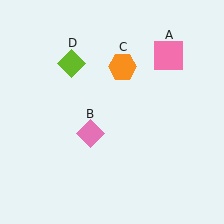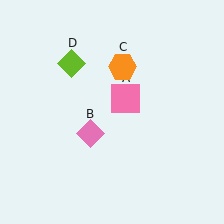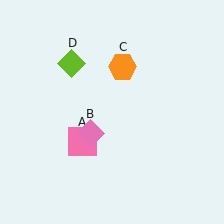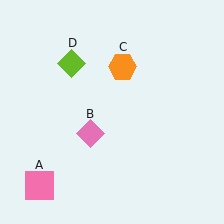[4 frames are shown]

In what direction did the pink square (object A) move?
The pink square (object A) moved down and to the left.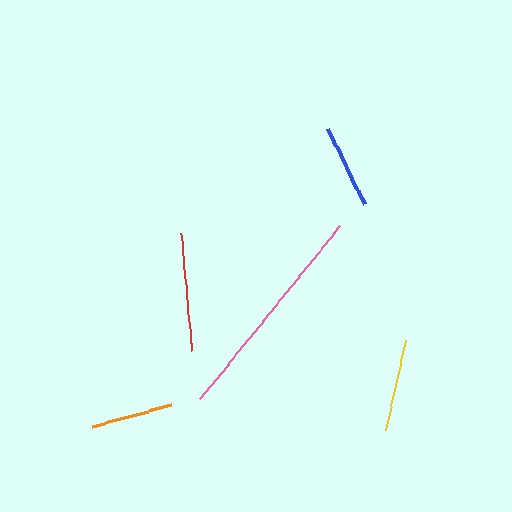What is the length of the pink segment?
The pink segment is approximately 222 pixels long.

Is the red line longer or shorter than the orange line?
The red line is longer than the orange line.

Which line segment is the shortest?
The orange line is the shortest at approximately 82 pixels.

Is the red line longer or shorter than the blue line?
The red line is longer than the blue line.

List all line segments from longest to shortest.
From longest to shortest: pink, red, yellow, blue, orange.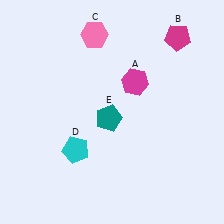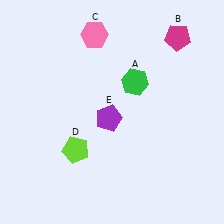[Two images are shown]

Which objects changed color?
A changed from magenta to green. D changed from cyan to lime. E changed from teal to purple.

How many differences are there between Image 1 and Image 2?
There are 3 differences between the two images.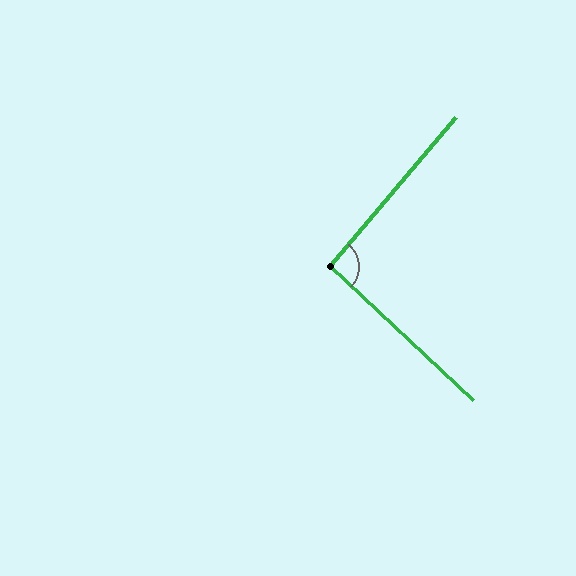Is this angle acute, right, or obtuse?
It is approximately a right angle.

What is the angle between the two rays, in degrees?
Approximately 93 degrees.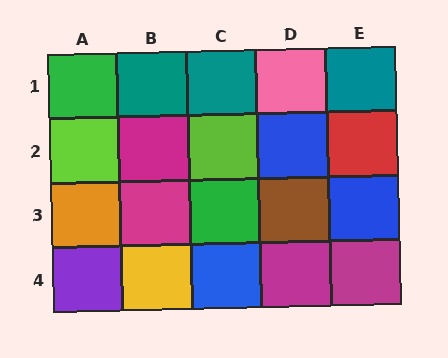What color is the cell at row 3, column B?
Magenta.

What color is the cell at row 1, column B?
Teal.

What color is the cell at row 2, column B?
Magenta.